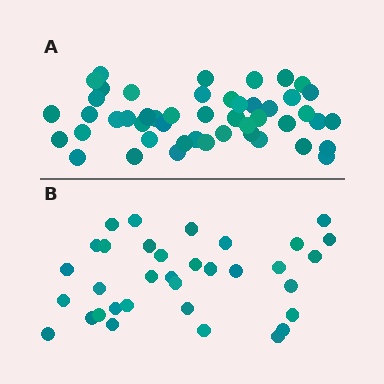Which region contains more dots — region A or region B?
Region A (the top region) has more dots.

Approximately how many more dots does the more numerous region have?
Region A has approximately 15 more dots than region B.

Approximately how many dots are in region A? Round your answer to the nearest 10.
About 50 dots. (The exact count is 48, which rounds to 50.)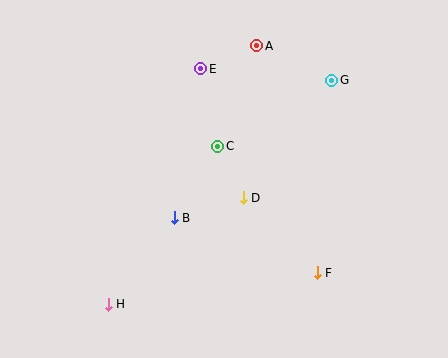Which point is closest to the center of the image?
Point D at (243, 198) is closest to the center.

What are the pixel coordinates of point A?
Point A is at (257, 46).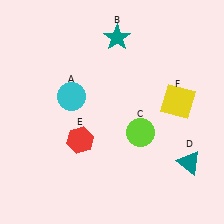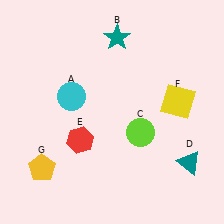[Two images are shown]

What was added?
A yellow pentagon (G) was added in Image 2.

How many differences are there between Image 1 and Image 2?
There is 1 difference between the two images.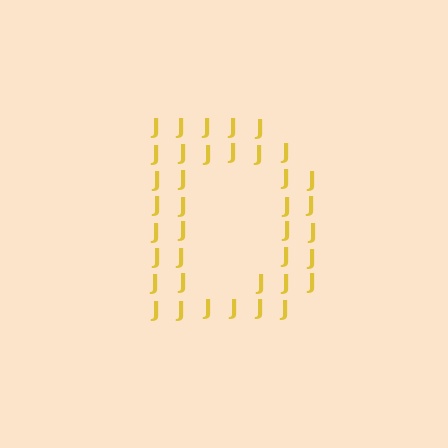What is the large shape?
The large shape is the letter D.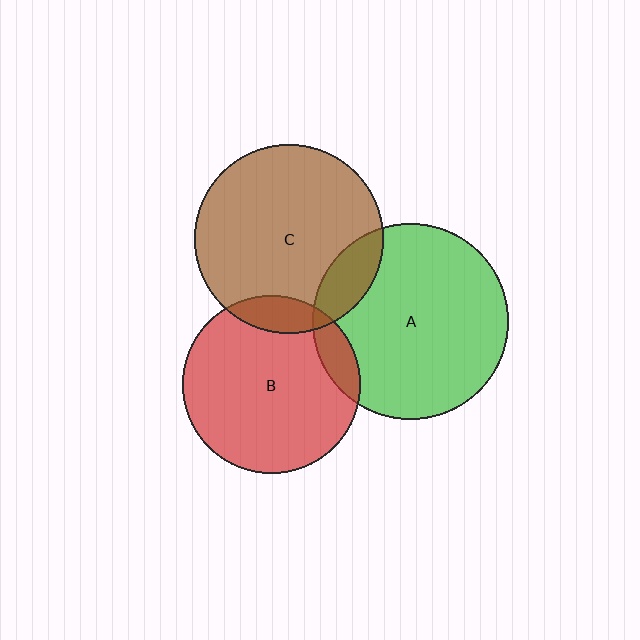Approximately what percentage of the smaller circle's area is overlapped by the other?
Approximately 10%.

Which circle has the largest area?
Circle A (green).